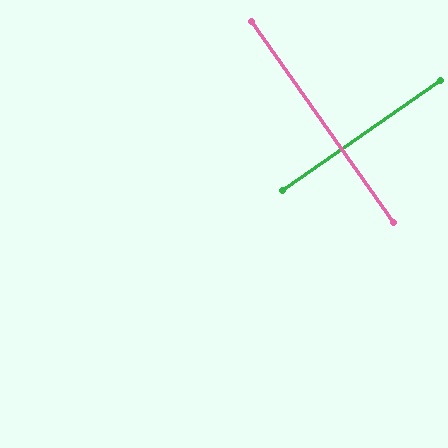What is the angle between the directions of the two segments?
Approximately 90 degrees.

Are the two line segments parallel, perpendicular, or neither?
Perpendicular — they meet at approximately 90°.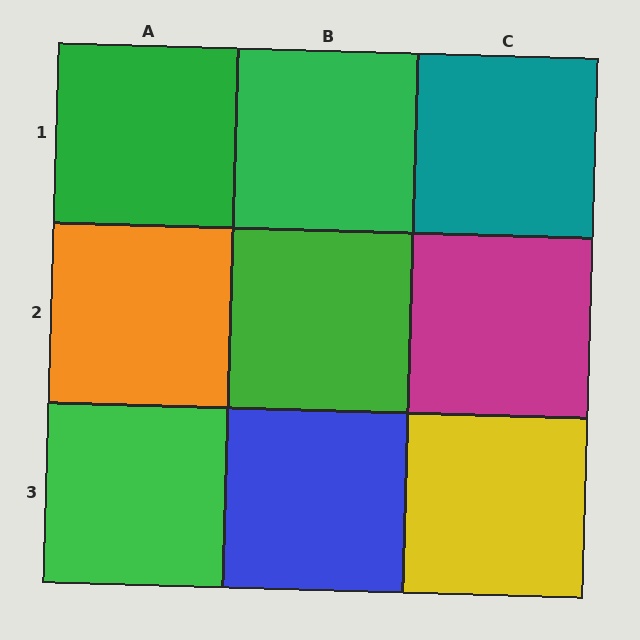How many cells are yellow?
1 cell is yellow.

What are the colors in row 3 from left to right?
Green, blue, yellow.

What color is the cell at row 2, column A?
Orange.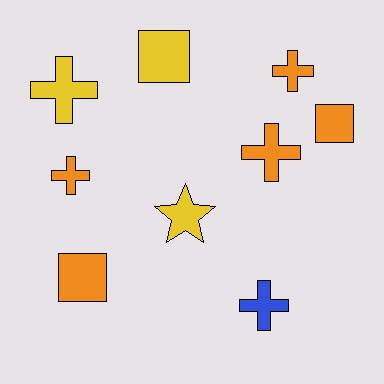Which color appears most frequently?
Orange, with 5 objects.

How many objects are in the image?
There are 9 objects.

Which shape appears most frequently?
Cross, with 5 objects.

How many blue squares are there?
There are no blue squares.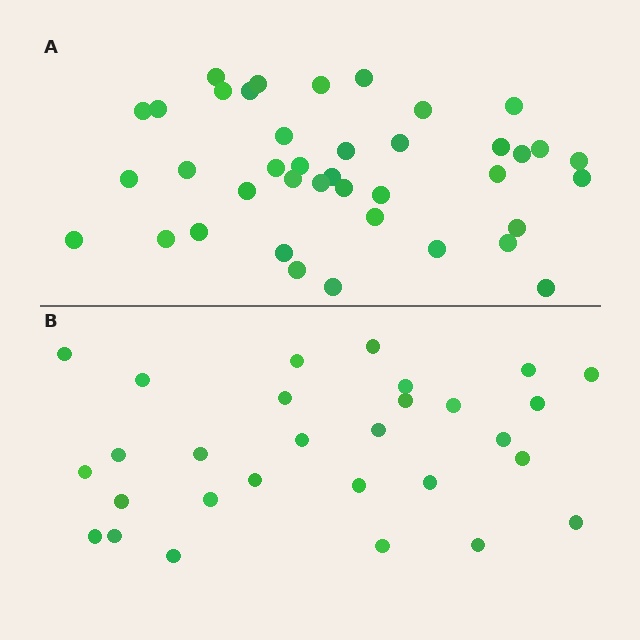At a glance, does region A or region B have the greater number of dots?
Region A (the top region) has more dots.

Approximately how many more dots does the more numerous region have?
Region A has roughly 12 or so more dots than region B.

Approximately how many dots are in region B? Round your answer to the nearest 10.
About 30 dots. (The exact count is 29, which rounds to 30.)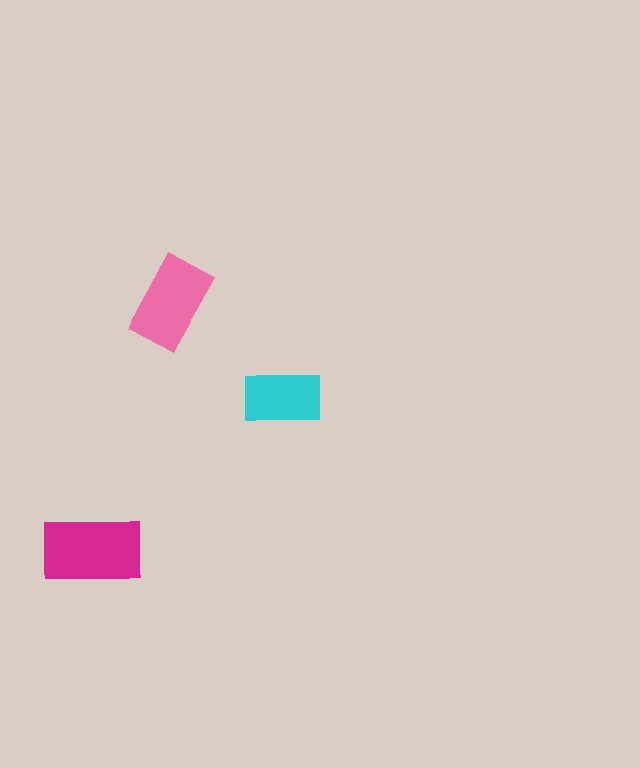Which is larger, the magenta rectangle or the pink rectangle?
The magenta one.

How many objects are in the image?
There are 3 objects in the image.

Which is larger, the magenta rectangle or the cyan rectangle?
The magenta one.